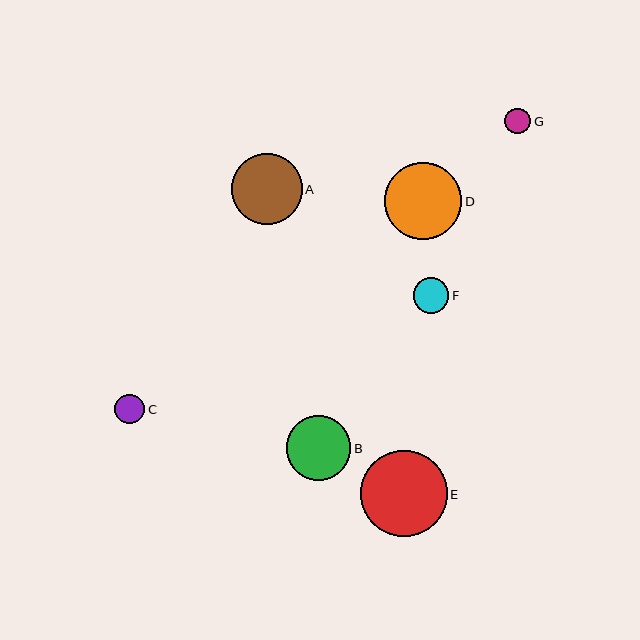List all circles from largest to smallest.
From largest to smallest: E, D, A, B, F, C, G.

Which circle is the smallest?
Circle G is the smallest with a size of approximately 26 pixels.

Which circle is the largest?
Circle E is the largest with a size of approximately 87 pixels.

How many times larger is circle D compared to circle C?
Circle D is approximately 2.6 times the size of circle C.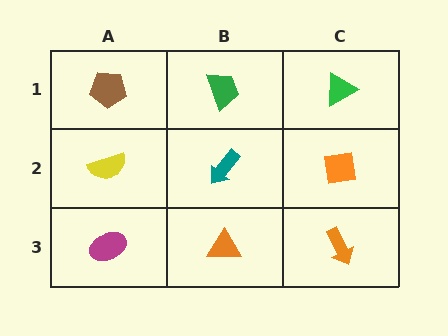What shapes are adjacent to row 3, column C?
An orange square (row 2, column C), an orange triangle (row 3, column B).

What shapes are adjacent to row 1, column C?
An orange square (row 2, column C), a green trapezoid (row 1, column B).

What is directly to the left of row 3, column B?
A magenta ellipse.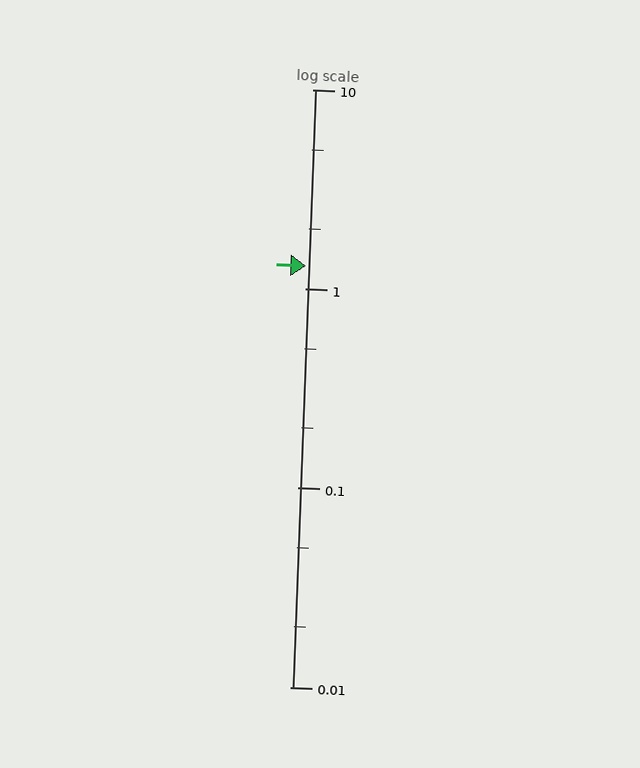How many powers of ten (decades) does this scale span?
The scale spans 3 decades, from 0.01 to 10.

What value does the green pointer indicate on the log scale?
The pointer indicates approximately 1.3.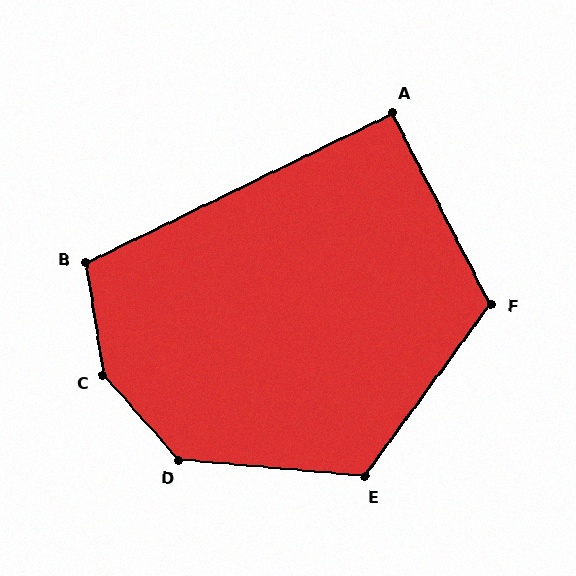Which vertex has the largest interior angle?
C, at approximately 148 degrees.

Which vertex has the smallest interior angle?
A, at approximately 91 degrees.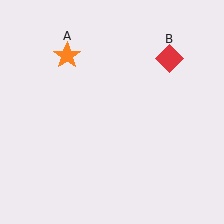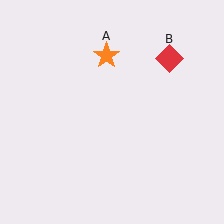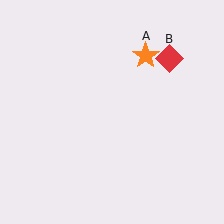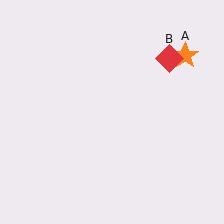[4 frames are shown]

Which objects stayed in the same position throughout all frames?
Red diamond (object B) remained stationary.